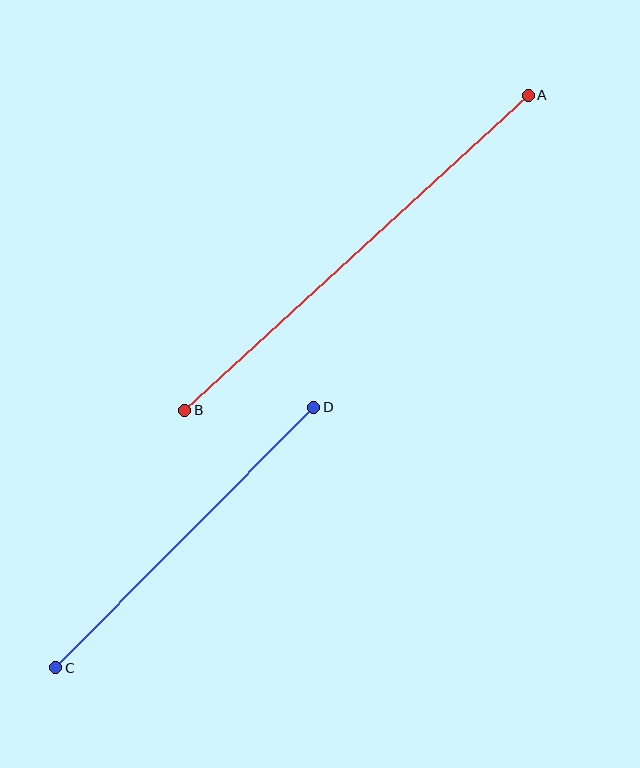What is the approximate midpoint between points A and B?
The midpoint is at approximately (356, 253) pixels.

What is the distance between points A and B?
The distance is approximately 466 pixels.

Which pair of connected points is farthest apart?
Points A and B are farthest apart.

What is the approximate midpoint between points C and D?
The midpoint is at approximately (185, 538) pixels.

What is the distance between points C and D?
The distance is approximately 367 pixels.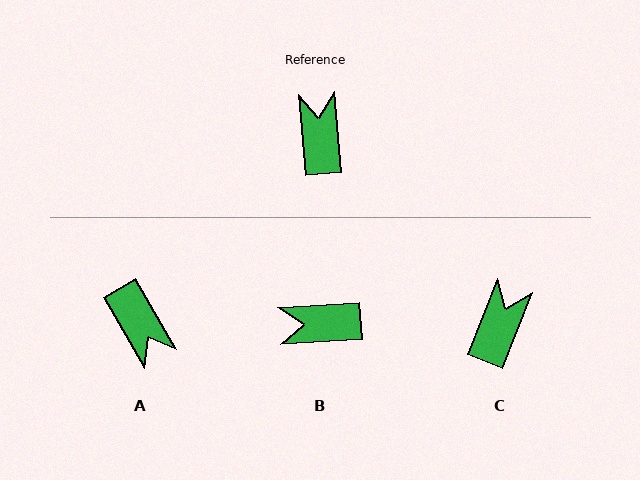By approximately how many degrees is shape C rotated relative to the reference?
Approximately 26 degrees clockwise.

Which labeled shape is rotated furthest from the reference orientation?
A, about 154 degrees away.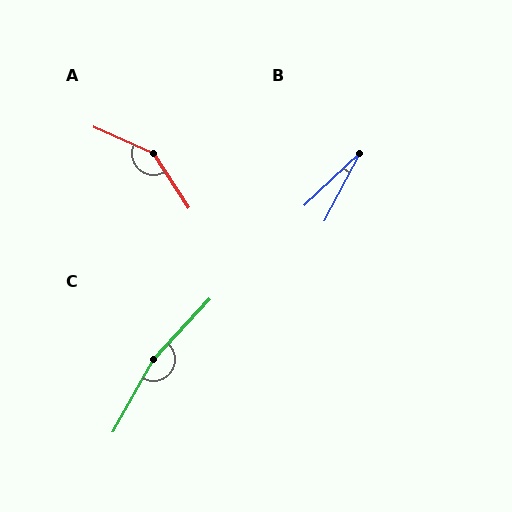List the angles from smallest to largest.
B (19°), A (146°), C (166°).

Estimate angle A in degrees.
Approximately 146 degrees.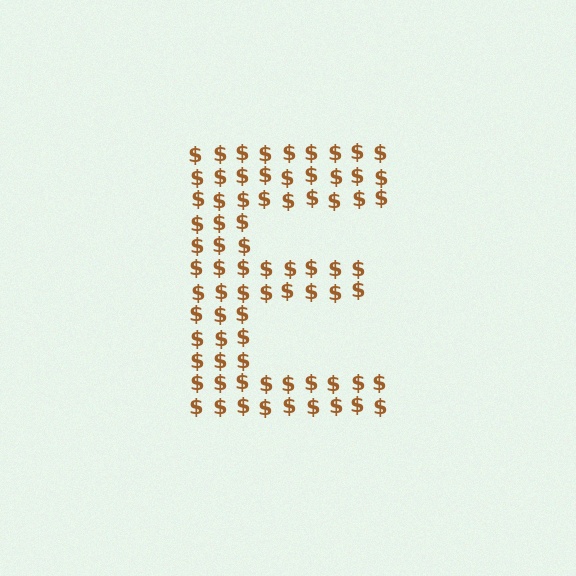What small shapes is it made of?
It is made of small dollar signs.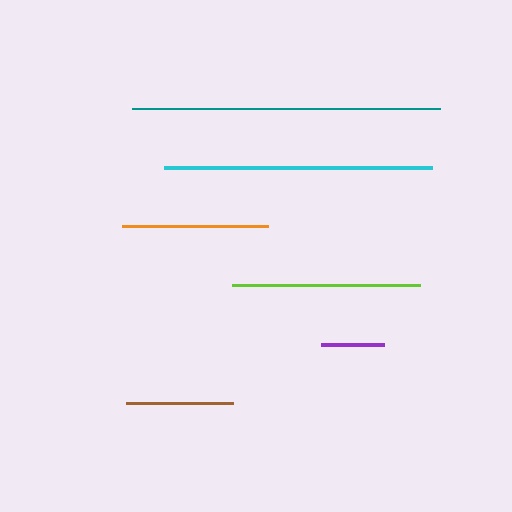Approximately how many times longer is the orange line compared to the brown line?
The orange line is approximately 1.4 times the length of the brown line.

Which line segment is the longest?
The teal line is the longest at approximately 308 pixels.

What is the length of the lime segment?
The lime segment is approximately 188 pixels long.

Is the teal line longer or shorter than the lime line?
The teal line is longer than the lime line.